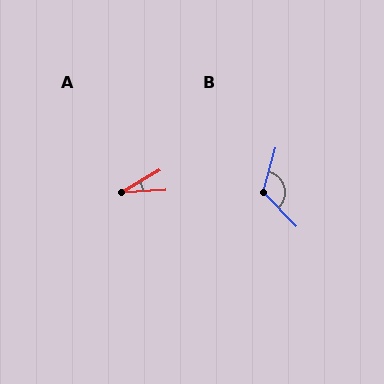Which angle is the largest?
B, at approximately 121 degrees.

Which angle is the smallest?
A, at approximately 27 degrees.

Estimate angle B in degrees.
Approximately 121 degrees.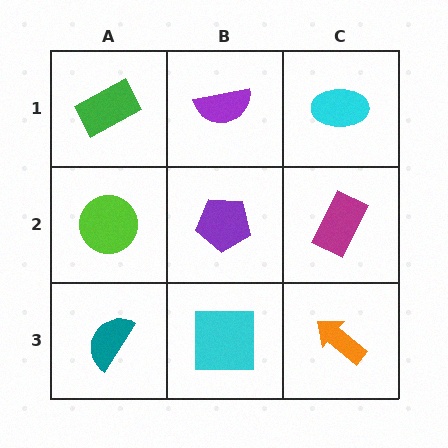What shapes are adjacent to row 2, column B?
A purple semicircle (row 1, column B), a cyan square (row 3, column B), a lime circle (row 2, column A), a magenta rectangle (row 2, column C).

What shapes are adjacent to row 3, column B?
A purple pentagon (row 2, column B), a teal semicircle (row 3, column A), an orange arrow (row 3, column C).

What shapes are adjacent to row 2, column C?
A cyan ellipse (row 1, column C), an orange arrow (row 3, column C), a purple pentagon (row 2, column B).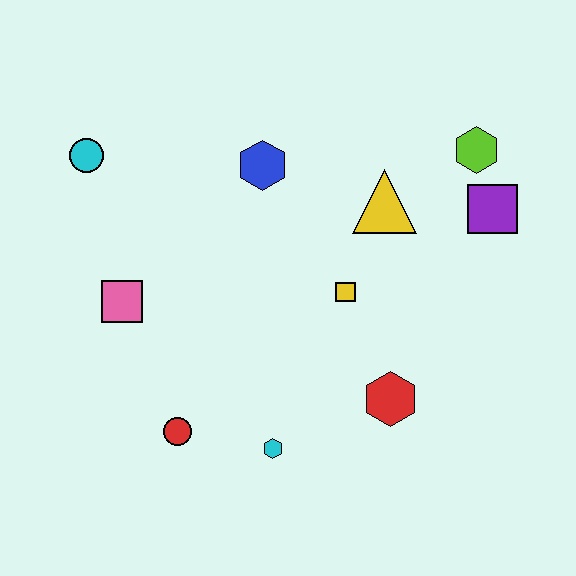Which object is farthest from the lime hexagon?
The red circle is farthest from the lime hexagon.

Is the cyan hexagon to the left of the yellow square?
Yes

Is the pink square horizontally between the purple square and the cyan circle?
Yes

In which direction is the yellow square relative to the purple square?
The yellow square is to the left of the purple square.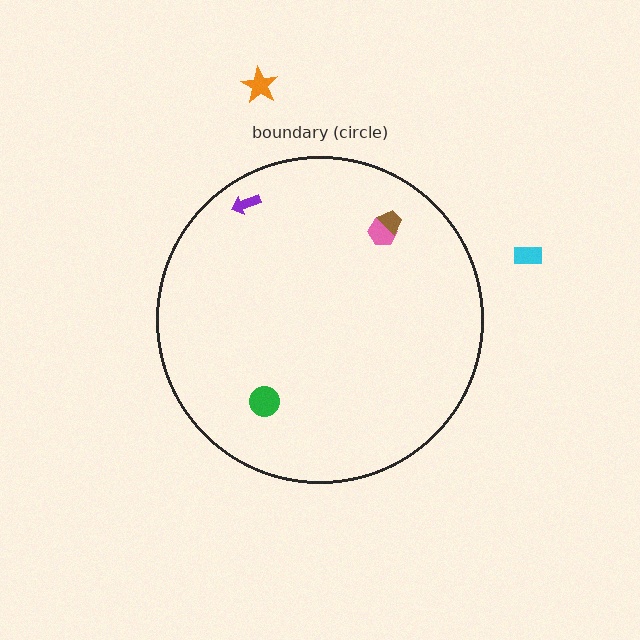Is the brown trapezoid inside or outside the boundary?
Inside.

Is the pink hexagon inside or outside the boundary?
Inside.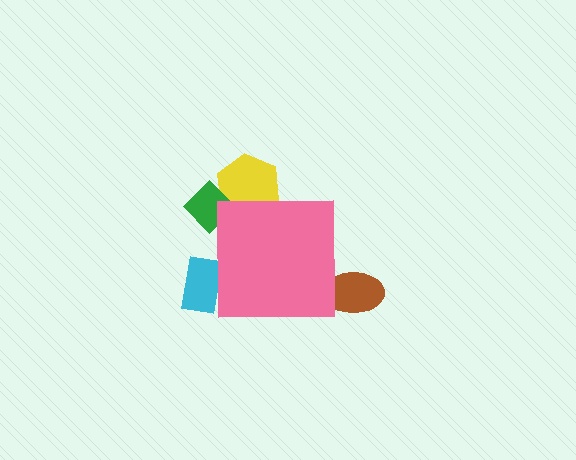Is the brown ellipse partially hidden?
Yes, the brown ellipse is partially hidden behind the pink square.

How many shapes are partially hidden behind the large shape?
4 shapes are partially hidden.